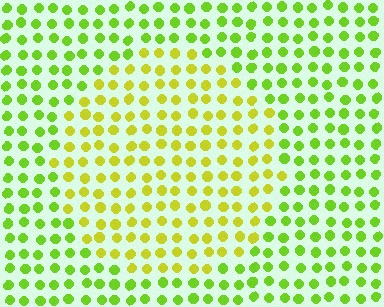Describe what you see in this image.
The image is filled with small lime elements in a uniform arrangement. A circle-shaped region is visible where the elements are tinted to a slightly different hue, forming a subtle color boundary.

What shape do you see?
I see a circle.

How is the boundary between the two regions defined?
The boundary is defined purely by a slight shift in hue (about 30 degrees). Spacing, size, and orientation are identical on both sides.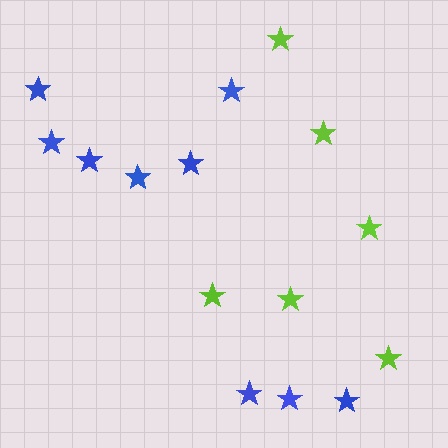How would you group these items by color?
There are 2 groups: one group of lime stars (6) and one group of blue stars (9).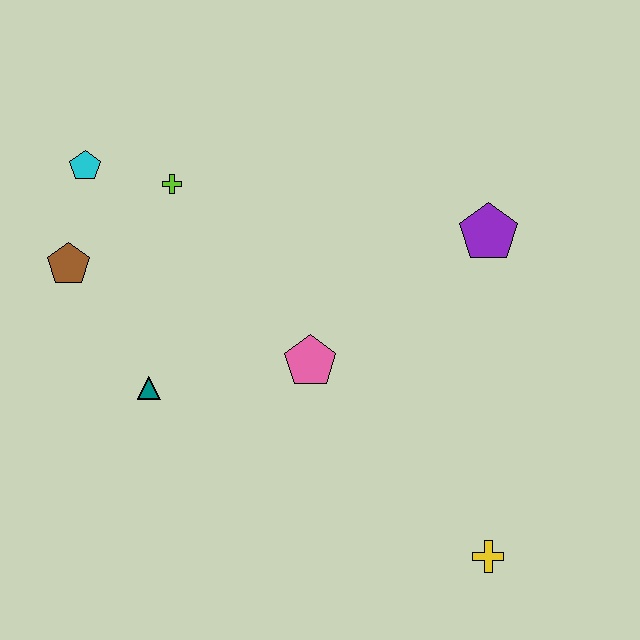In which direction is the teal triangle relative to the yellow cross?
The teal triangle is to the left of the yellow cross.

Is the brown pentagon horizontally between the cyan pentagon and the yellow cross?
No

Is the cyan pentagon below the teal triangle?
No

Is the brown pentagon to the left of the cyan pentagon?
Yes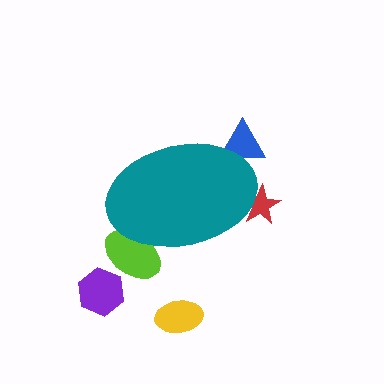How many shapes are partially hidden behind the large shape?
3 shapes are partially hidden.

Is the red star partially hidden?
Yes, the red star is partially hidden behind the teal ellipse.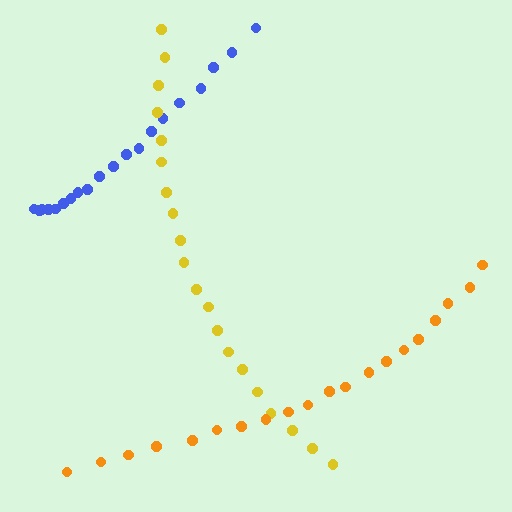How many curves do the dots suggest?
There are 3 distinct paths.